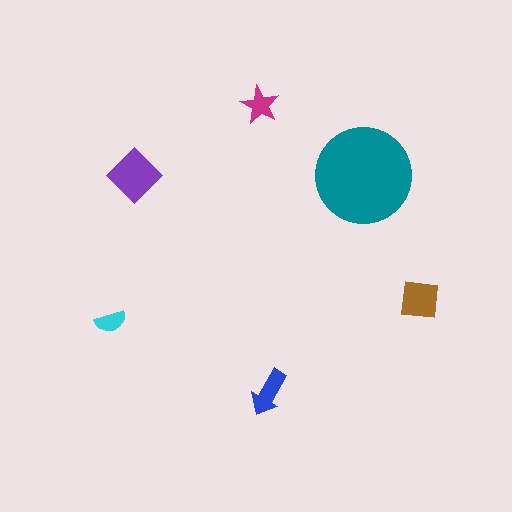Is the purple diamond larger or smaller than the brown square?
Larger.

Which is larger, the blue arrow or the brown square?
The brown square.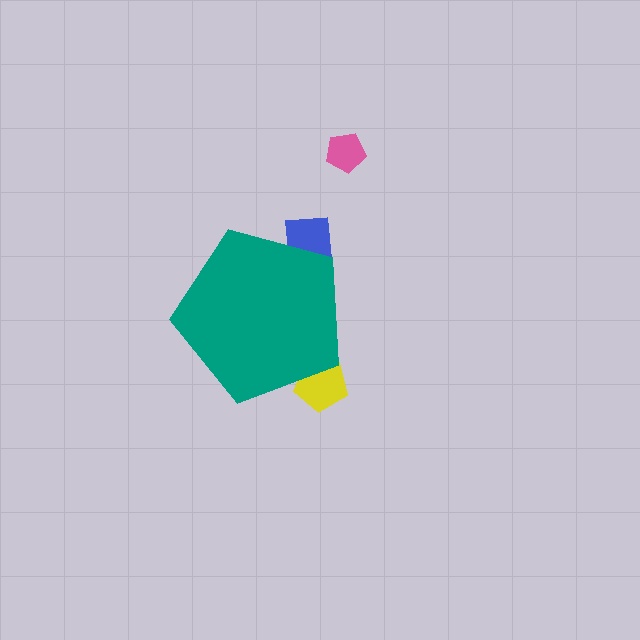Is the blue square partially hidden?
Yes, the blue square is partially hidden behind the teal pentagon.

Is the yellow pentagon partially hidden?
Yes, the yellow pentagon is partially hidden behind the teal pentagon.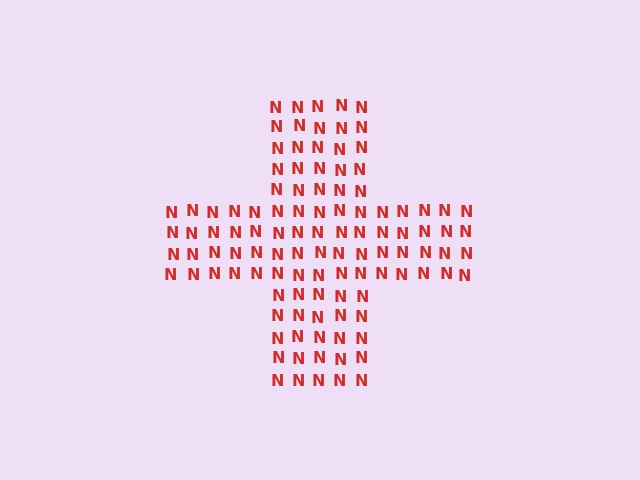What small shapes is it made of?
It is made of small letter N's.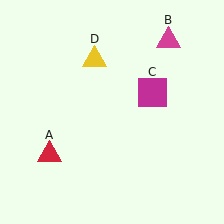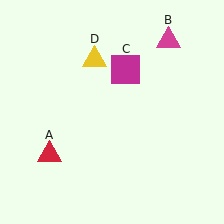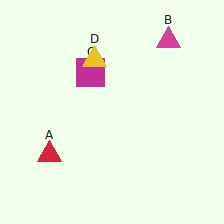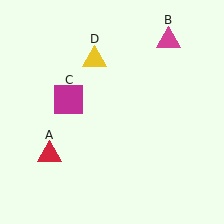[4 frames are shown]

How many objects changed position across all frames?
1 object changed position: magenta square (object C).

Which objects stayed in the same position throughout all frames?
Red triangle (object A) and magenta triangle (object B) and yellow triangle (object D) remained stationary.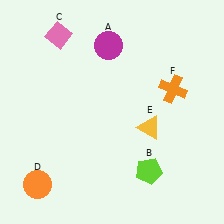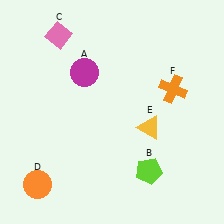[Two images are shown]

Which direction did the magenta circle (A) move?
The magenta circle (A) moved down.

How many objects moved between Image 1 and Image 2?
1 object moved between the two images.